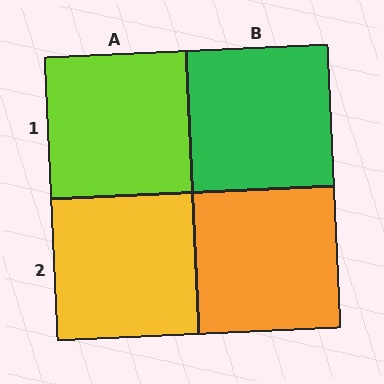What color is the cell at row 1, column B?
Green.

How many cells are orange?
1 cell is orange.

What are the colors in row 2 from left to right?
Yellow, orange.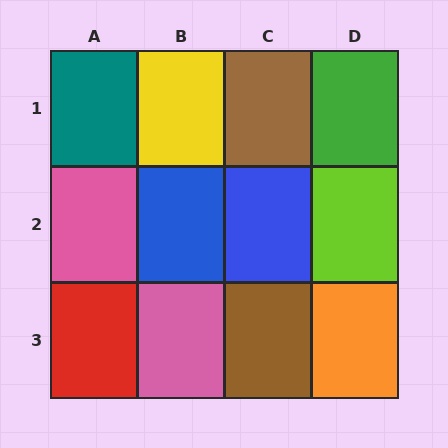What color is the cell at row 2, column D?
Lime.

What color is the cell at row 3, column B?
Pink.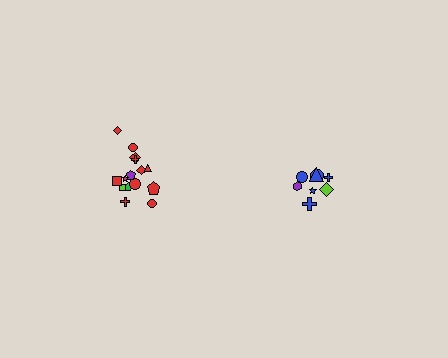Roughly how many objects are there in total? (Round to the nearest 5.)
Roughly 25 objects in total.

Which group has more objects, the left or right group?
The left group.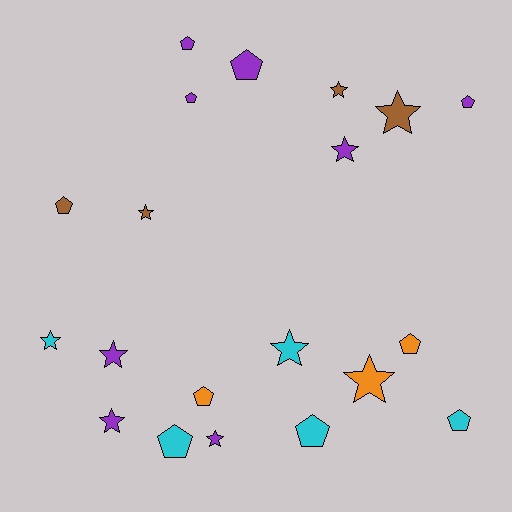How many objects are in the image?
There are 20 objects.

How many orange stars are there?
There is 1 orange star.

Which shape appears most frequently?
Star, with 10 objects.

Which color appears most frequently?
Purple, with 8 objects.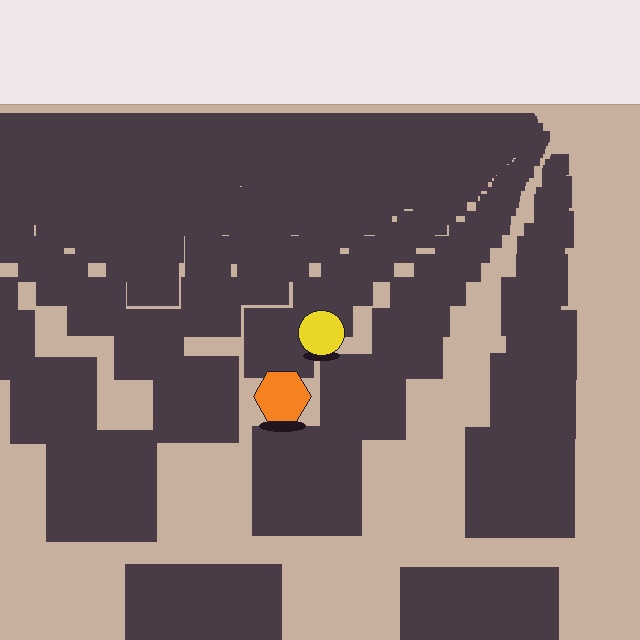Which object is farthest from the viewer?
The yellow circle is farthest from the viewer. It appears smaller and the ground texture around it is denser.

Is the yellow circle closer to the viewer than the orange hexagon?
No. The orange hexagon is closer — you can tell from the texture gradient: the ground texture is coarser near it.